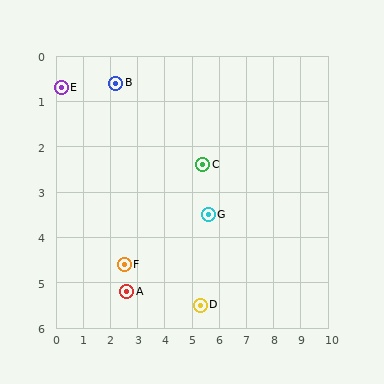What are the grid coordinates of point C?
Point C is at approximately (5.4, 2.4).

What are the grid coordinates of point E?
Point E is at approximately (0.2, 0.7).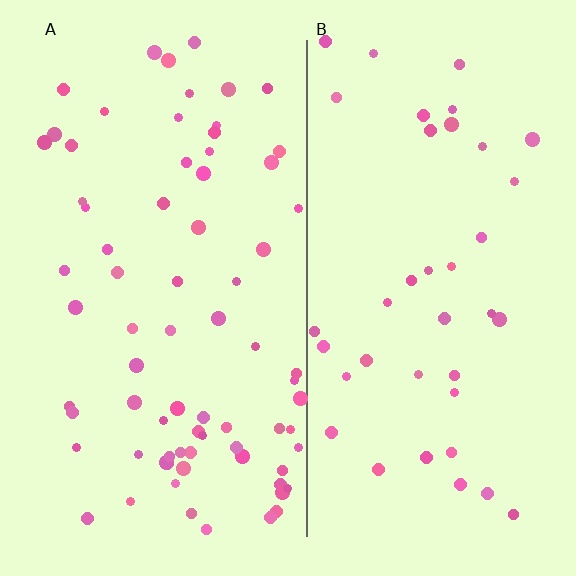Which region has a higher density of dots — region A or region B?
A (the left).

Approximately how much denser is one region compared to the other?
Approximately 1.9× — region A over region B.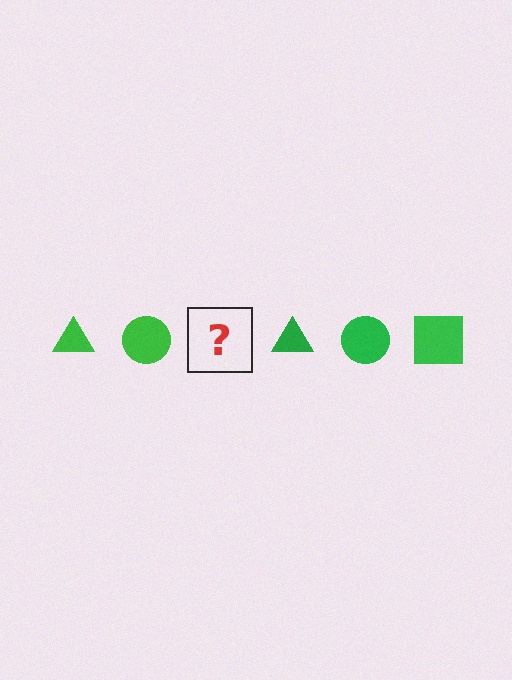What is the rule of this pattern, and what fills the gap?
The rule is that the pattern cycles through triangle, circle, square shapes in green. The gap should be filled with a green square.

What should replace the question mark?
The question mark should be replaced with a green square.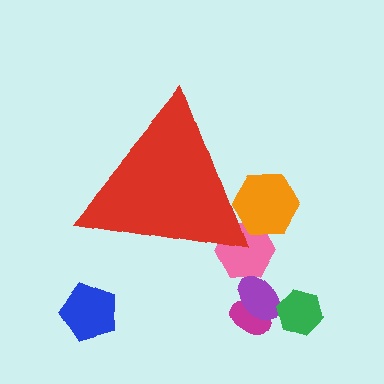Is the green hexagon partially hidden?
No, the green hexagon is fully visible.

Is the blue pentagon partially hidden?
No, the blue pentagon is fully visible.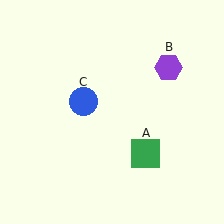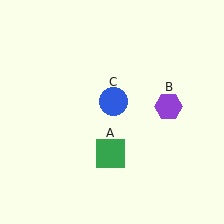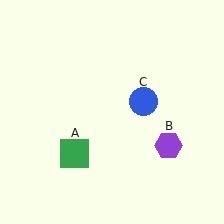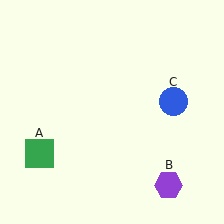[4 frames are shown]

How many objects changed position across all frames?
3 objects changed position: green square (object A), purple hexagon (object B), blue circle (object C).